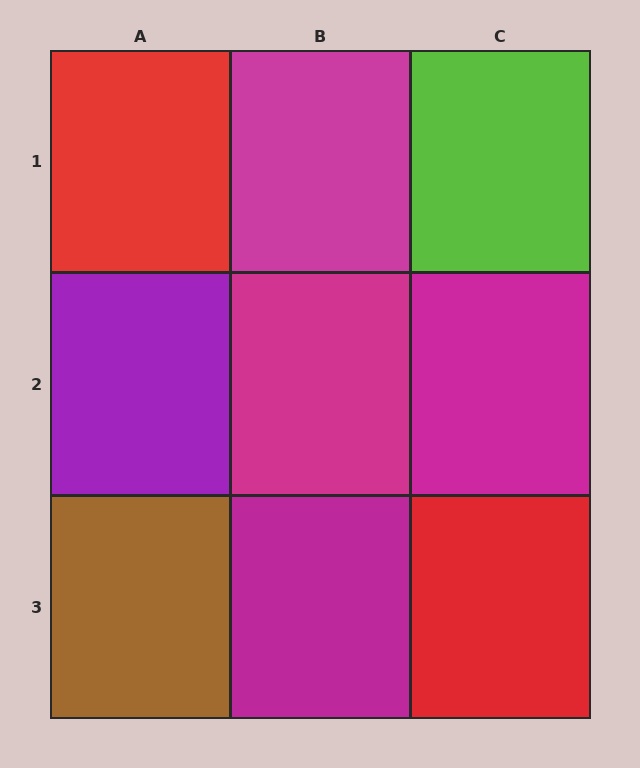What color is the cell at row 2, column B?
Magenta.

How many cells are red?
2 cells are red.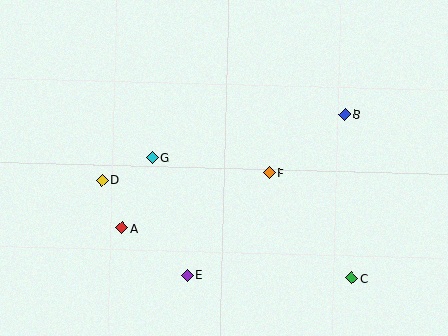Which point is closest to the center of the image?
Point F at (269, 173) is closest to the center.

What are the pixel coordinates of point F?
Point F is at (269, 173).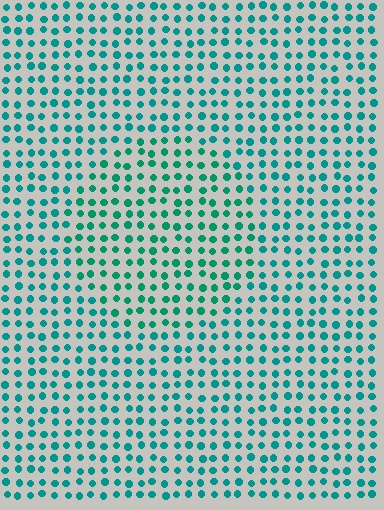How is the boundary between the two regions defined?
The boundary is defined purely by a slight shift in hue (about 15 degrees). Spacing, size, and orientation are identical on both sides.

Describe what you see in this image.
The image is filled with small teal elements in a uniform arrangement. A circle-shaped region is visible where the elements are tinted to a slightly different hue, forming a subtle color boundary.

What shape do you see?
I see a circle.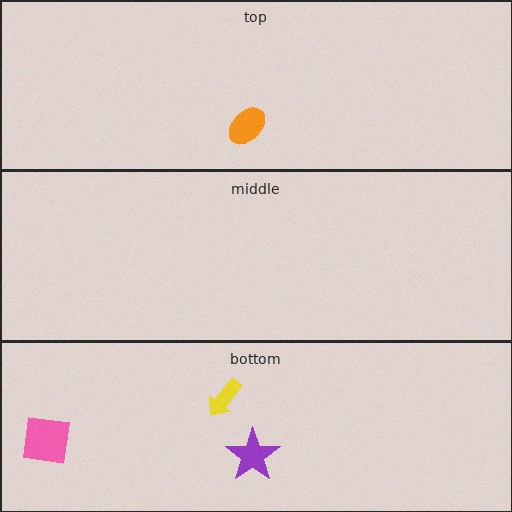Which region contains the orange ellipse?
The top region.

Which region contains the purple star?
The bottom region.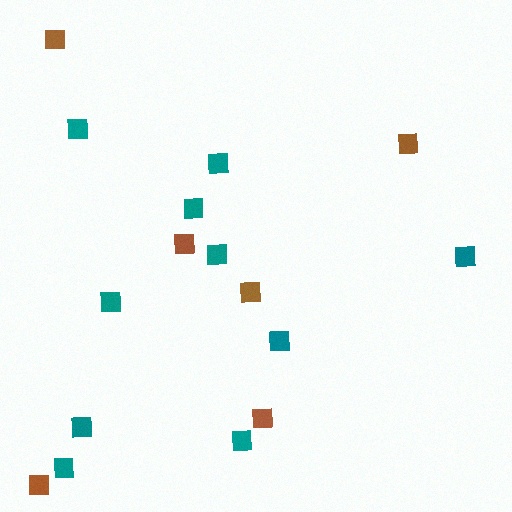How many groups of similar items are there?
There are 2 groups: one group of teal squares (10) and one group of brown squares (6).